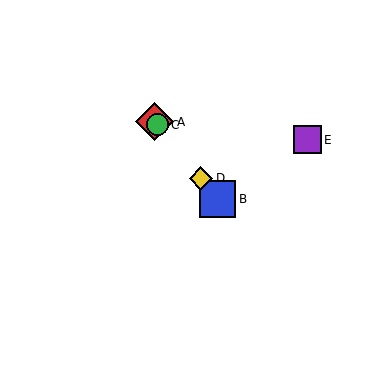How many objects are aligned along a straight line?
4 objects (A, B, C, D) are aligned along a straight line.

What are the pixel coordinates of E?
Object E is at (307, 140).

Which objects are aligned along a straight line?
Objects A, B, C, D are aligned along a straight line.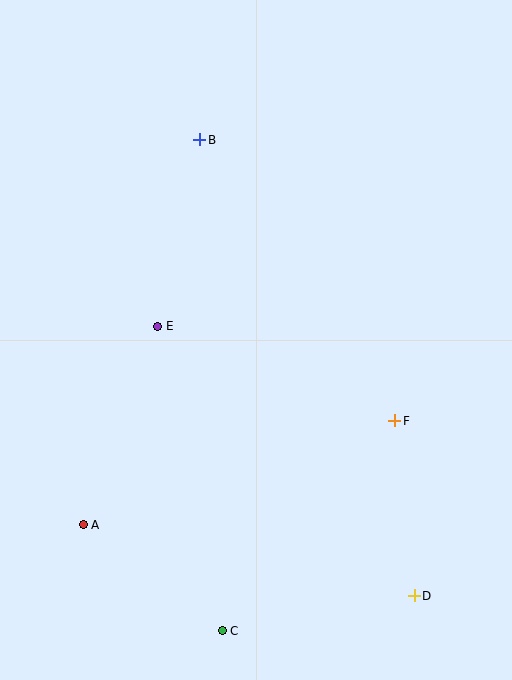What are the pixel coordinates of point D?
Point D is at (414, 596).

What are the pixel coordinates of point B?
Point B is at (200, 140).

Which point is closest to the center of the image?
Point E at (158, 326) is closest to the center.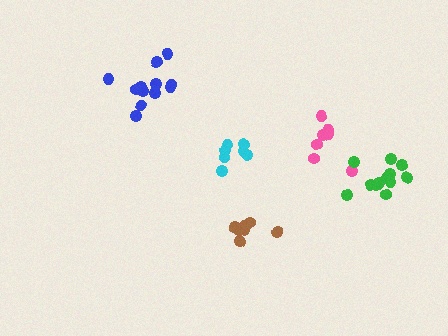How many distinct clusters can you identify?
There are 5 distinct clusters.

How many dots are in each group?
Group 1: 7 dots, Group 2: 7 dots, Group 3: 12 dots, Group 4: 7 dots, Group 5: 12 dots (45 total).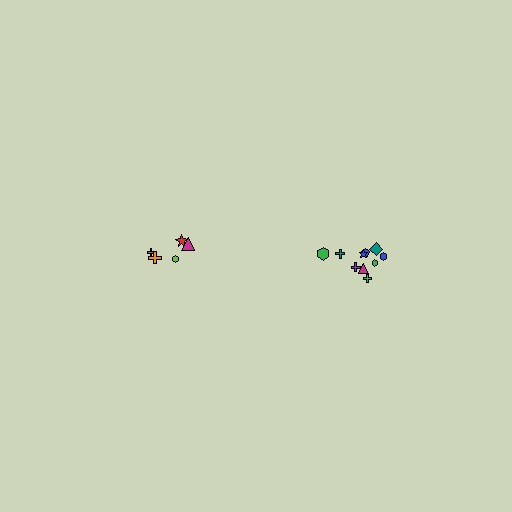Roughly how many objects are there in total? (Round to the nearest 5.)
Roughly 15 objects in total.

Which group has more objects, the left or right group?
The right group.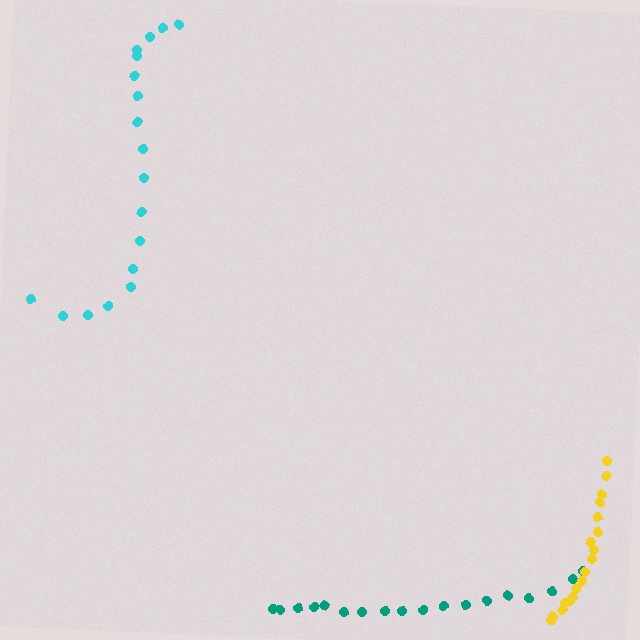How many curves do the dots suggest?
There are 3 distinct paths.